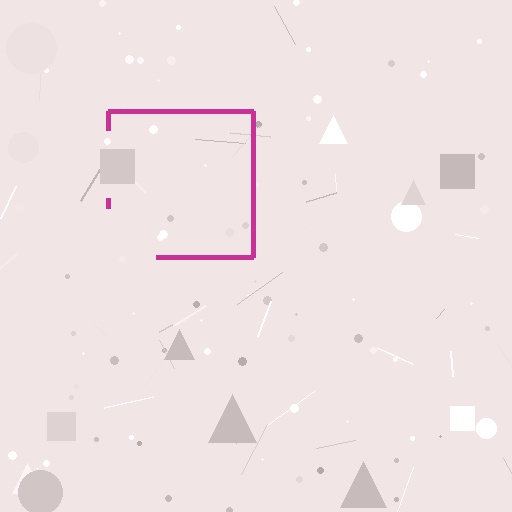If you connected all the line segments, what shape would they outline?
They would outline a square.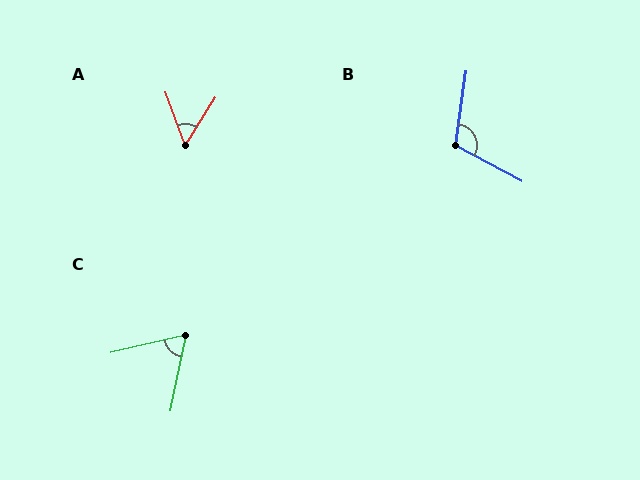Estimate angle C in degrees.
Approximately 65 degrees.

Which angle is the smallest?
A, at approximately 52 degrees.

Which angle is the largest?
B, at approximately 110 degrees.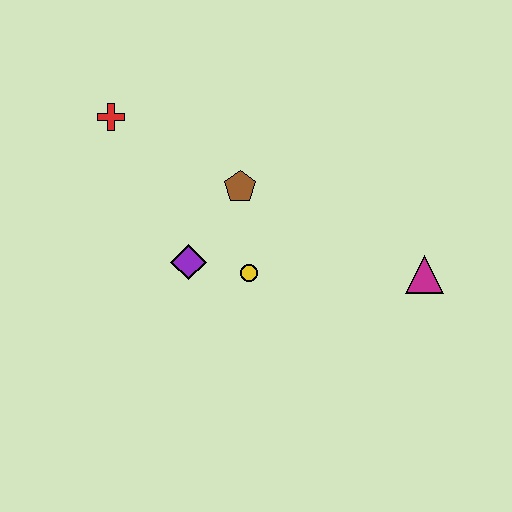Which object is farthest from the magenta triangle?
The red cross is farthest from the magenta triangle.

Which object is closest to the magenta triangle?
The yellow circle is closest to the magenta triangle.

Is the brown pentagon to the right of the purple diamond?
Yes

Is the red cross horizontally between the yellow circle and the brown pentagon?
No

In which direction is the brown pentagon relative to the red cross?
The brown pentagon is to the right of the red cross.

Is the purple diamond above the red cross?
No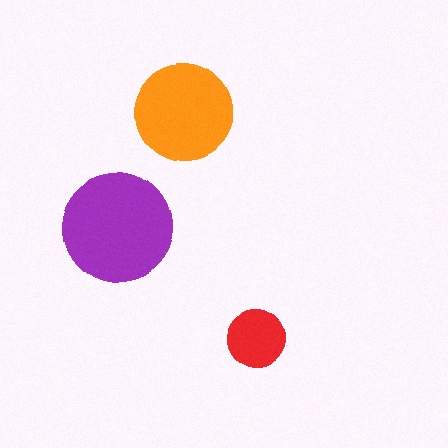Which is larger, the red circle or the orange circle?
The orange one.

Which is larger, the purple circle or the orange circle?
The purple one.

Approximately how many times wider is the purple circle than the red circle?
About 2 times wider.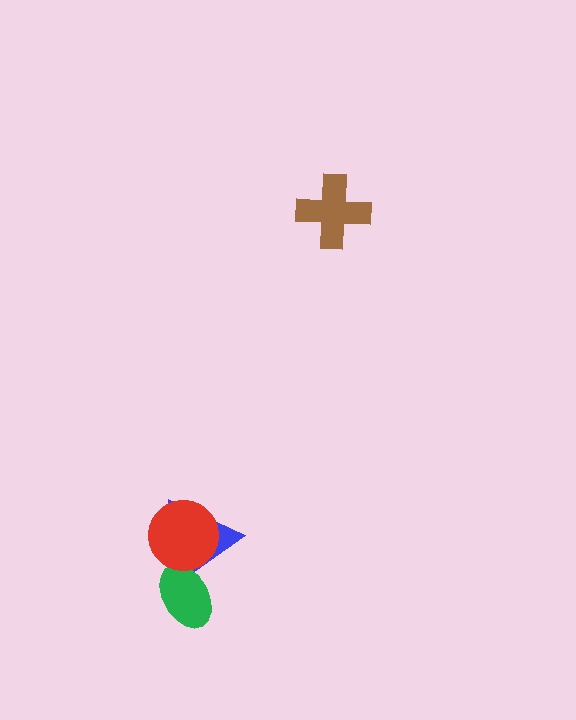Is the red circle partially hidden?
No, no other shape covers it.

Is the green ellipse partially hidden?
Yes, it is partially covered by another shape.